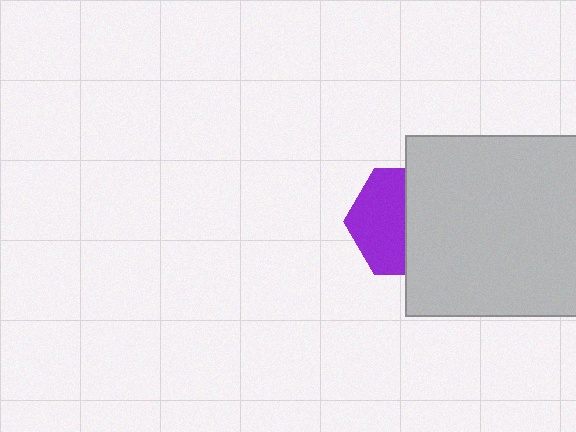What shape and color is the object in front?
The object in front is a light gray square.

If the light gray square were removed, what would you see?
You would see the complete purple hexagon.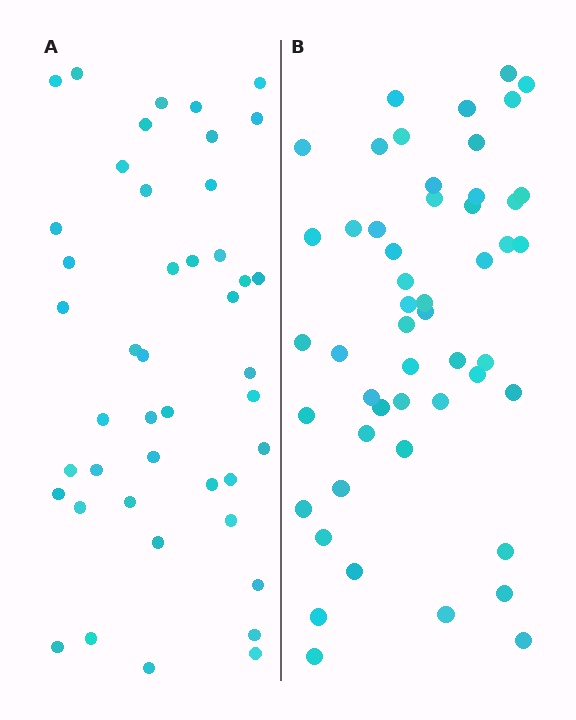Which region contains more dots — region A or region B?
Region B (the right region) has more dots.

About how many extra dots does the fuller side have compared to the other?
Region B has roughly 8 or so more dots than region A.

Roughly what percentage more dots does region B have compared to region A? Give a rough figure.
About 15% more.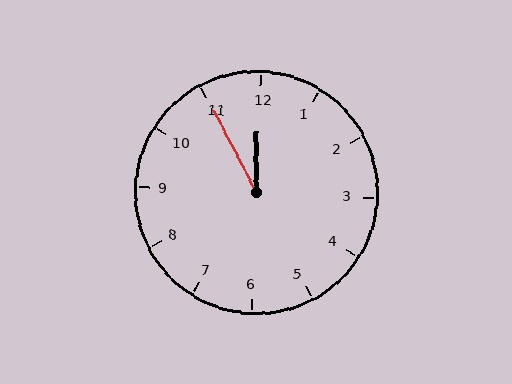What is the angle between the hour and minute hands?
Approximately 28 degrees.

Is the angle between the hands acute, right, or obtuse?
It is acute.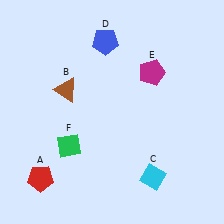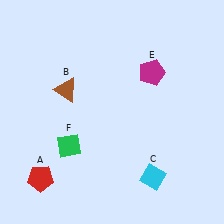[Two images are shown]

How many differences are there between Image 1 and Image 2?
There is 1 difference between the two images.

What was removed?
The blue pentagon (D) was removed in Image 2.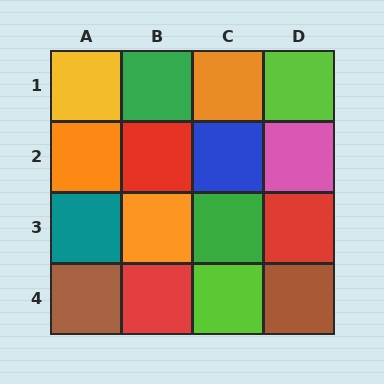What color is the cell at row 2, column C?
Blue.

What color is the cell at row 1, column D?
Lime.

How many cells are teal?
1 cell is teal.